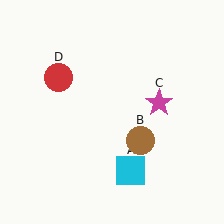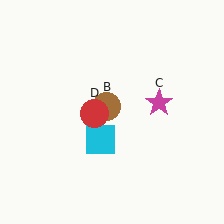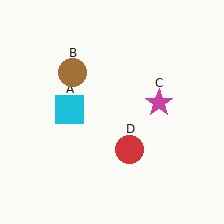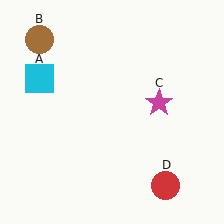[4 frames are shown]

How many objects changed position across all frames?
3 objects changed position: cyan square (object A), brown circle (object B), red circle (object D).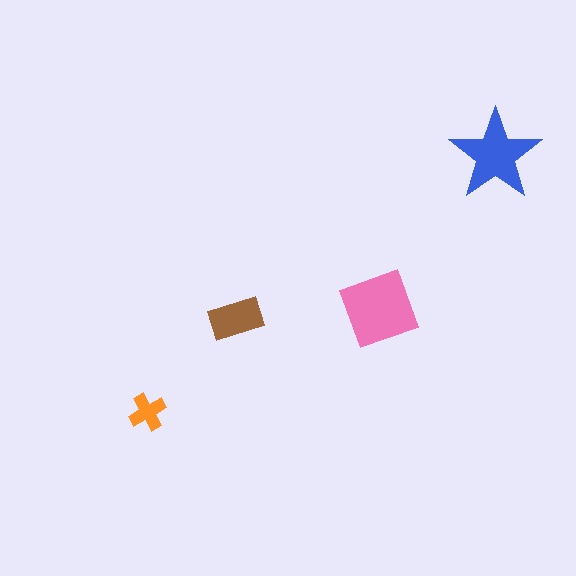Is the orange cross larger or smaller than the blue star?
Smaller.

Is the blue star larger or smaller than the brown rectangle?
Larger.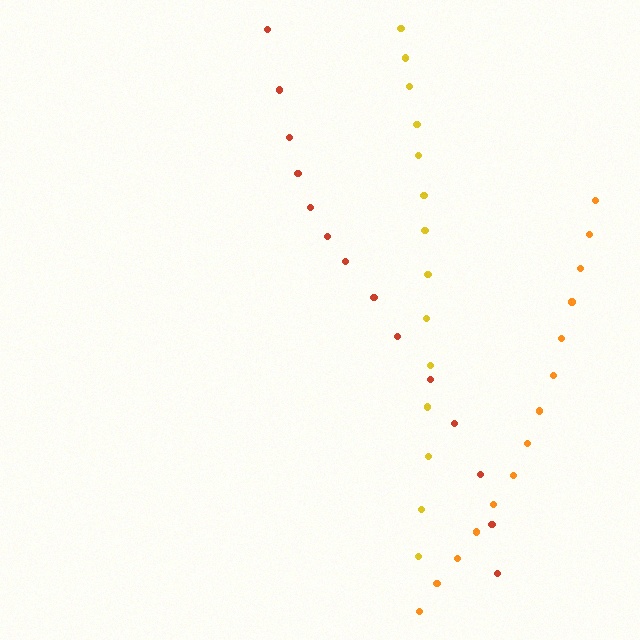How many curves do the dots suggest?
There are 3 distinct paths.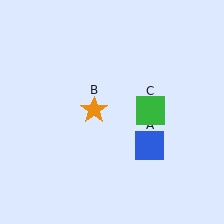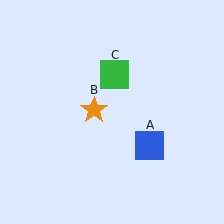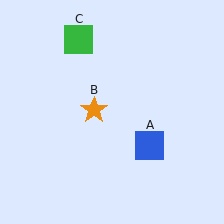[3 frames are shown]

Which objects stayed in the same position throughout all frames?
Blue square (object A) and orange star (object B) remained stationary.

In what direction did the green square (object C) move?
The green square (object C) moved up and to the left.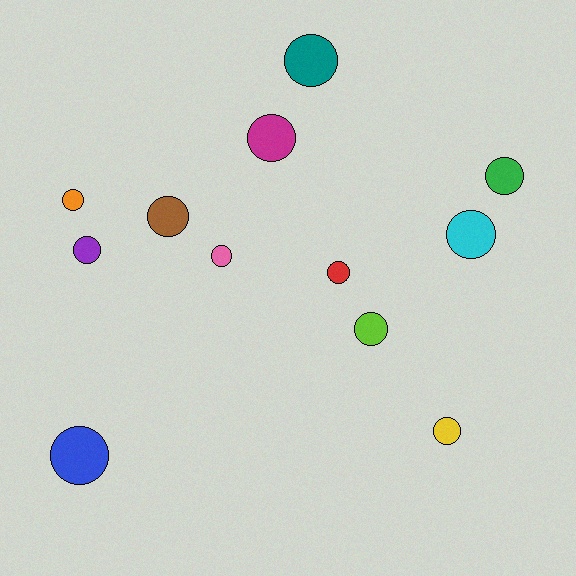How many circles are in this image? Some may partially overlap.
There are 12 circles.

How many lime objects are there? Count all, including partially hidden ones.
There is 1 lime object.